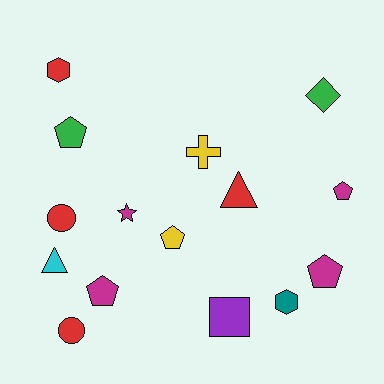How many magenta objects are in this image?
There are 4 magenta objects.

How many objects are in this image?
There are 15 objects.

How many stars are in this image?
There is 1 star.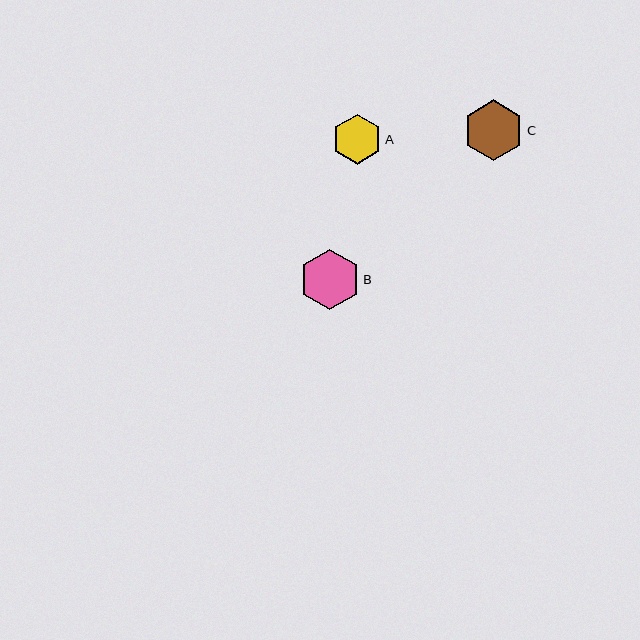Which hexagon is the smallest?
Hexagon A is the smallest with a size of approximately 50 pixels.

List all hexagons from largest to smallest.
From largest to smallest: B, C, A.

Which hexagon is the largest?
Hexagon B is the largest with a size of approximately 61 pixels.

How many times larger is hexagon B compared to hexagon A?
Hexagon B is approximately 1.2 times the size of hexagon A.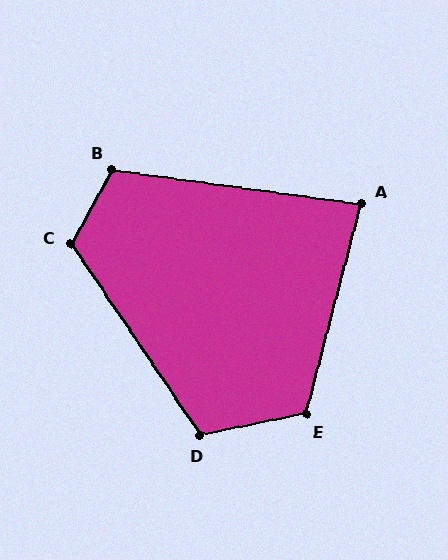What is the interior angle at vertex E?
Approximately 116 degrees (obtuse).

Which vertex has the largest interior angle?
C, at approximately 117 degrees.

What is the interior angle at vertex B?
Approximately 111 degrees (obtuse).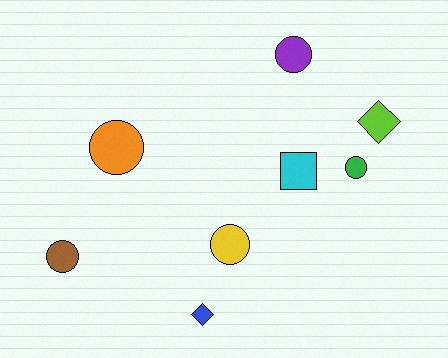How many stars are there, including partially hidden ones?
There are no stars.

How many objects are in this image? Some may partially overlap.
There are 8 objects.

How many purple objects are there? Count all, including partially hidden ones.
There is 1 purple object.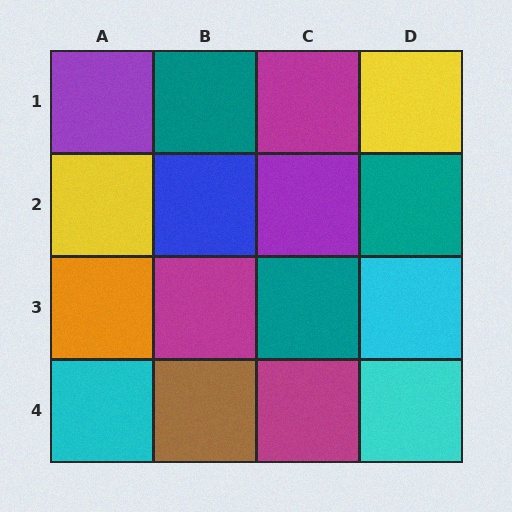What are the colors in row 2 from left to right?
Yellow, blue, purple, teal.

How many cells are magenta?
3 cells are magenta.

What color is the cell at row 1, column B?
Teal.